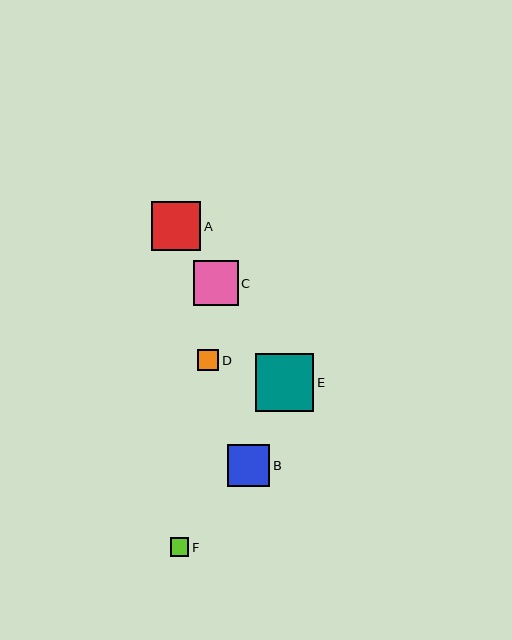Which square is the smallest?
Square F is the smallest with a size of approximately 18 pixels.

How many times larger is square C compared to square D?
Square C is approximately 2.1 times the size of square D.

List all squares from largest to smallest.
From largest to smallest: E, A, C, B, D, F.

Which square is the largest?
Square E is the largest with a size of approximately 59 pixels.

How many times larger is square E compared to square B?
Square E is approximately 1.4 times the size of square B.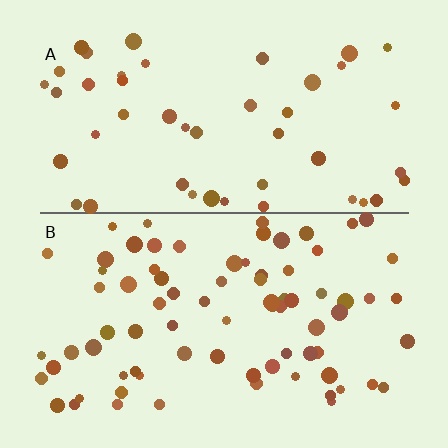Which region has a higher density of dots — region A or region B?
B (the bottom).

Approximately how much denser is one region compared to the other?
Approximately 1.7× — region B over region A.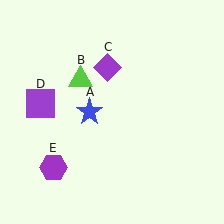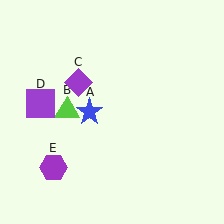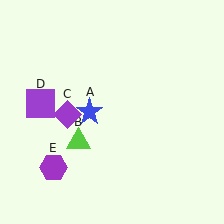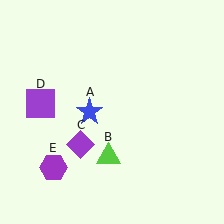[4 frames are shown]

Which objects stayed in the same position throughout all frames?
Blue star (object A) and purple square (object D) and purple hexagon (object E) remained stationary.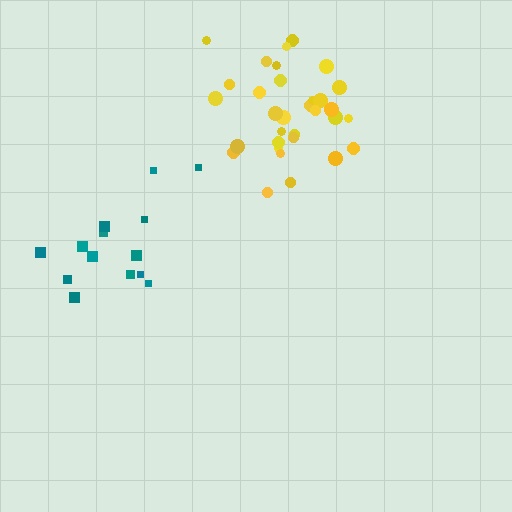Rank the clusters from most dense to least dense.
yellow, teal.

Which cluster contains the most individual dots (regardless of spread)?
Yellow (32).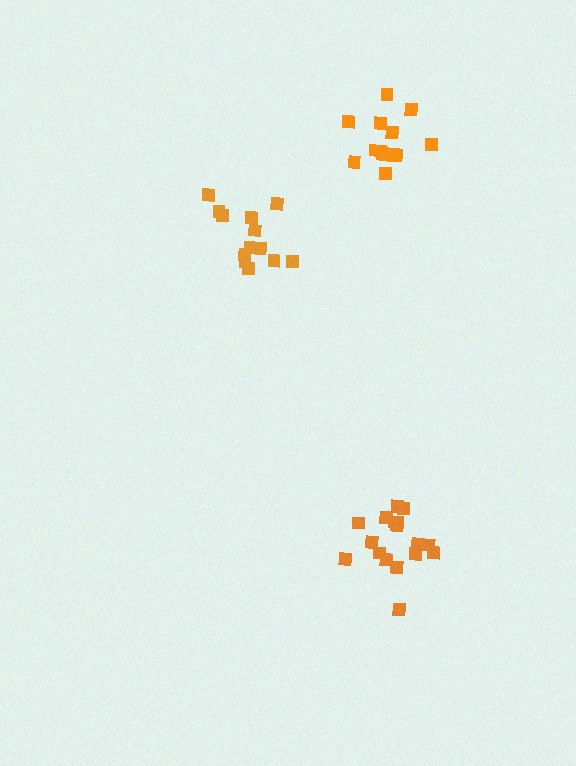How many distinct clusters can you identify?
There are 3 distinct clusters.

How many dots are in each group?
Group 1: 13 dots, Group 2: 17 dots, Group 3: 14 dots (44 total).